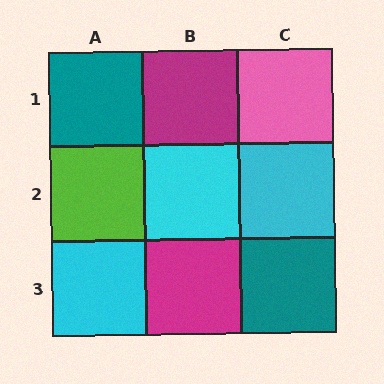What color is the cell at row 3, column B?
Magenta.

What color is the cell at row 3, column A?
Cyan.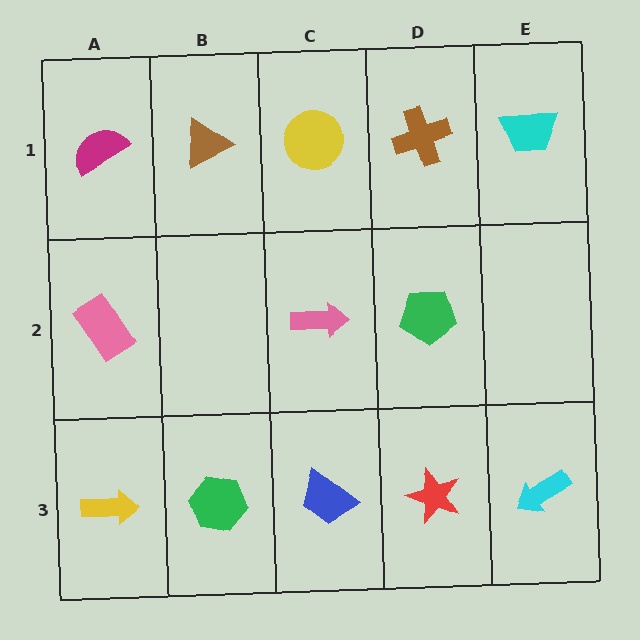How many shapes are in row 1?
5 shapes.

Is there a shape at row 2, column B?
No, that cell is empty.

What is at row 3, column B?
A green hexagon.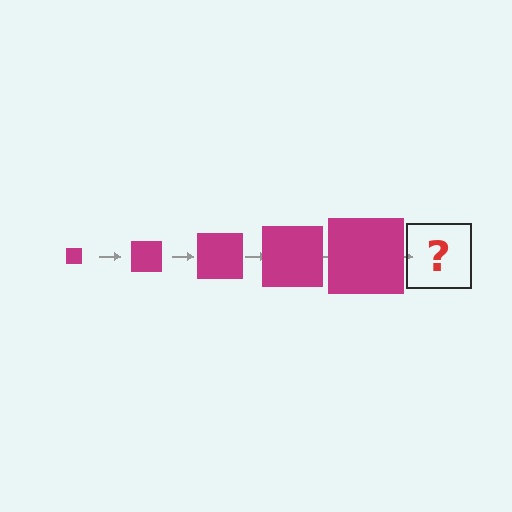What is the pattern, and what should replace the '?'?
The pattern is that the square gets progressively larger each step. The '?' should be a magenta square, larger than the previous one.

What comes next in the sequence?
The next element should be a magenta square, larger than the previous one.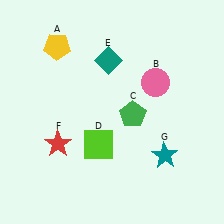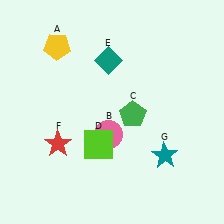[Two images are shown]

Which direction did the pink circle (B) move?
The pink circle (B) moved down.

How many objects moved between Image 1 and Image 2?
1 object moved between the two images.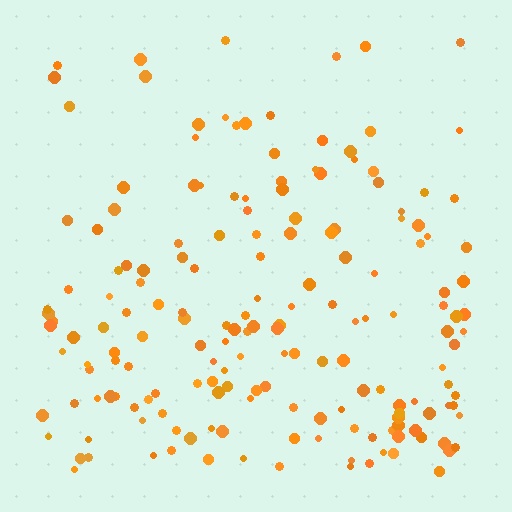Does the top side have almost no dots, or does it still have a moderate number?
Still a moderate number, just noticeably fewer than the bottom.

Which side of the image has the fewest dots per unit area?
The top.